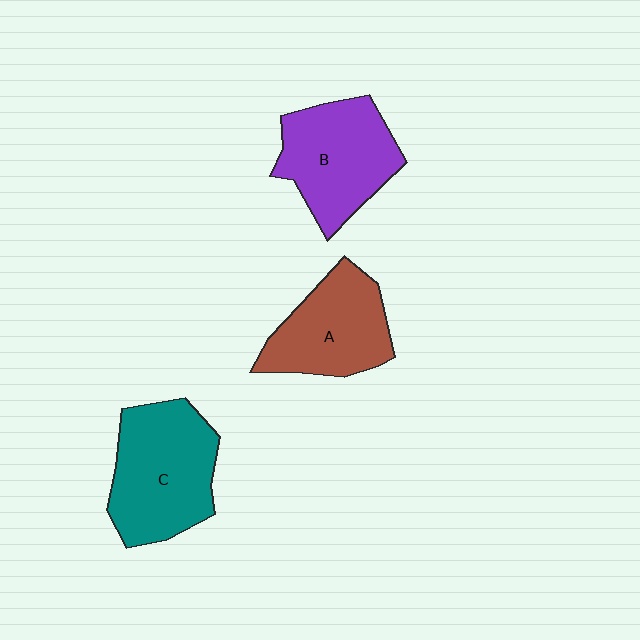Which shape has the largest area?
Shape C (teal).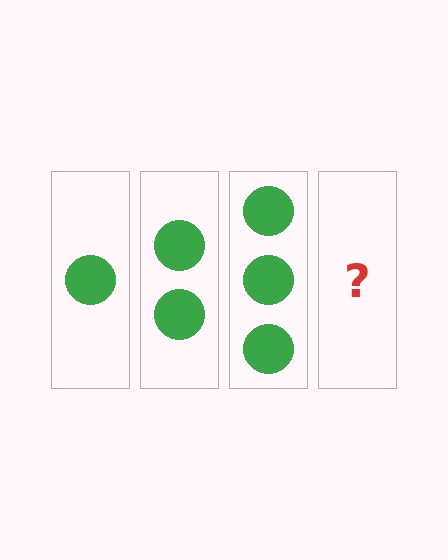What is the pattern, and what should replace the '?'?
The pattern is that each step adds one more circle. The '?' should be 4 circles.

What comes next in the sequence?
The next element should be 4 circles.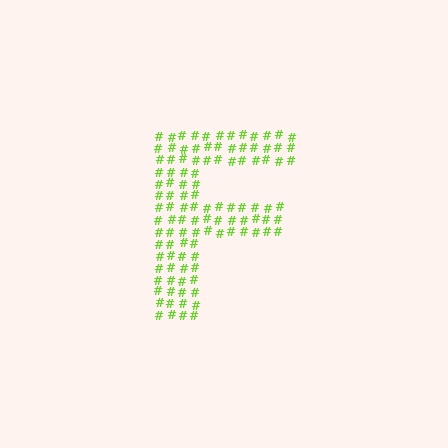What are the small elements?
The small elements are hash symbols.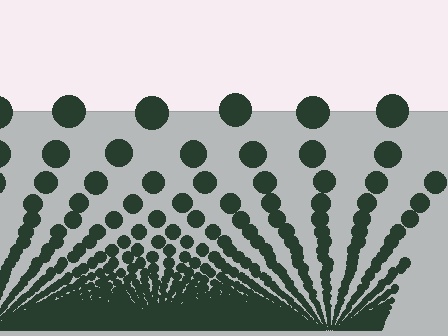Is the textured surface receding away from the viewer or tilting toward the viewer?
The surface appears to tilt toward the viewer. Texture elements get larger and sparser toward the top.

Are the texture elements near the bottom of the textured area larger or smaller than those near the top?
Smaller. The gradient is inverted — elements near the bottom are smaller and denser.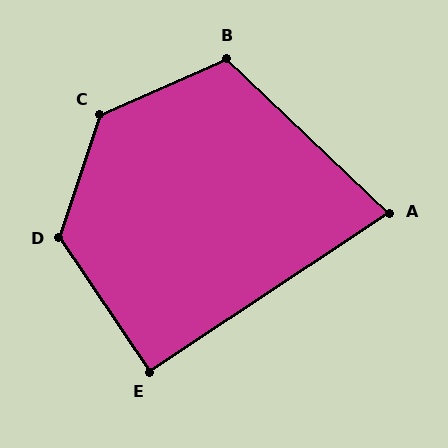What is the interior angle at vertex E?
Approximately 91 degrees (approximately right).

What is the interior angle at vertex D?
Approximately 128 degrees (obtuse).